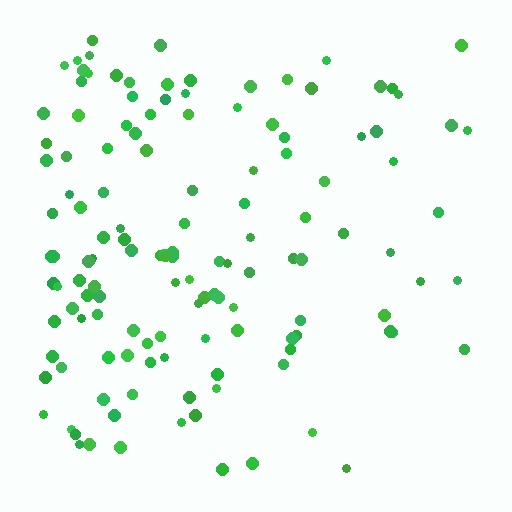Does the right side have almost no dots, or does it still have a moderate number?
Still a moderate number, just noticeably fewer than the left.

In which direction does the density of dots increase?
From right to left, with the left side densest.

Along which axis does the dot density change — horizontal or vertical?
Horizontal.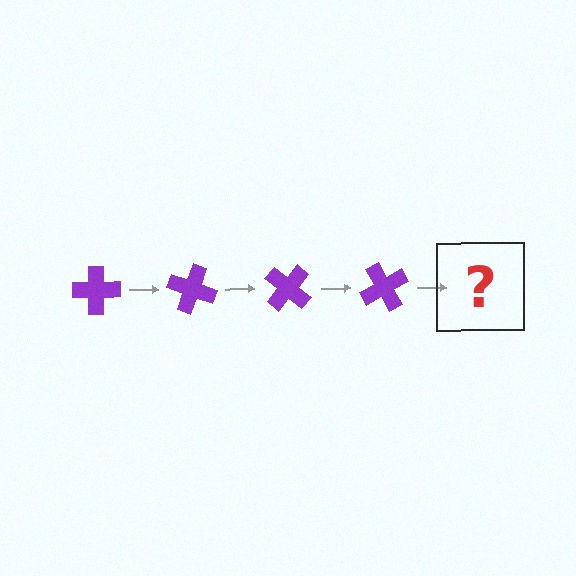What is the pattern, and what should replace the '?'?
The pattern is that the cross rotates 20 degrees each step. The '?' should be a purple cross rotated 80 degrees.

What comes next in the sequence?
The next element should be a purple cross rotated 80 degrees.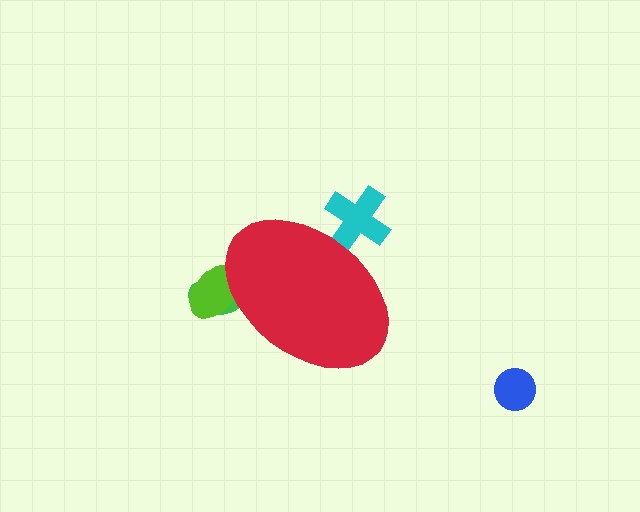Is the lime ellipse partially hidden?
Yes, the lime ellipse is partially hidden behind the red ellipse.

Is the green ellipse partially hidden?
Yes, the green ellipse is partially hidden behind the red ellipse.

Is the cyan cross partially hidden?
Yes, the cyan cross is partially hidden behind the red ellipse.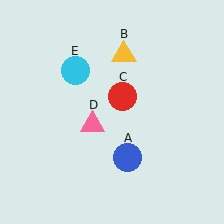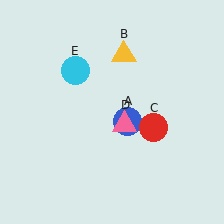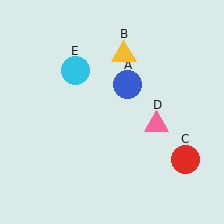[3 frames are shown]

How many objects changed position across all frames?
3 objects changed position: blue circle (object A), red circle (object C), pink triangle (object D).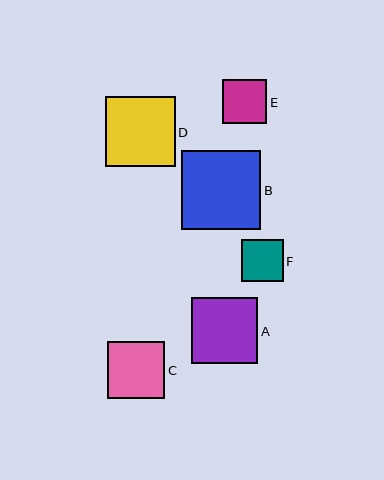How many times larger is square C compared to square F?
Square C is approximately 1.4 times the size of square F.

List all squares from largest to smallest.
From largest to smallest: B, D, A, C, E, F.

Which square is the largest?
Square B is the largest with a size of approximately 79 pixels.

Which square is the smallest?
Square F is the smallest with a size of approximately 42 pixels.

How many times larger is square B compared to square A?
Square B is approximately 1.2 times the size of square A.